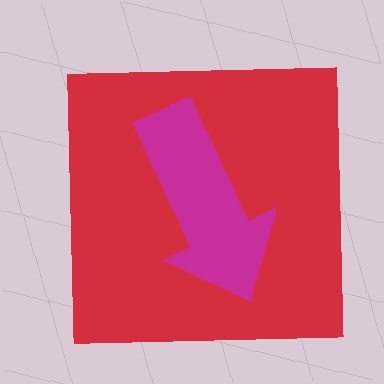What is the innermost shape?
The magenta arrow.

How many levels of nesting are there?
2.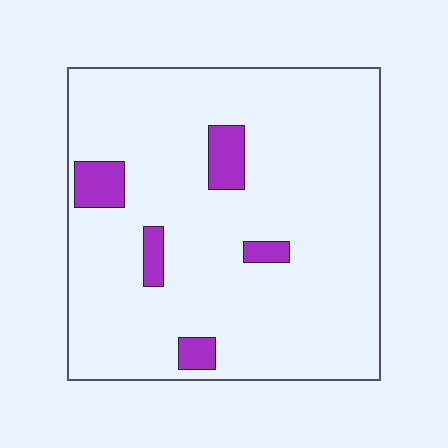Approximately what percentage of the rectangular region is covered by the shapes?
Approximately 10%.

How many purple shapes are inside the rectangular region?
5.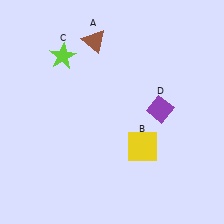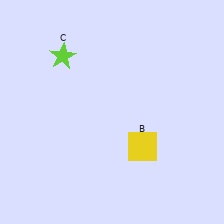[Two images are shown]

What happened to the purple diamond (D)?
The purple diamond (D) was removed in Image 2. It was in the top-right area of Image 1.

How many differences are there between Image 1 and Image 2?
There are 2 differences between the two images.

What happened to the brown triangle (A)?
The brown triangle (A) was removed in Image 2. It was in the top-left area of Image 1.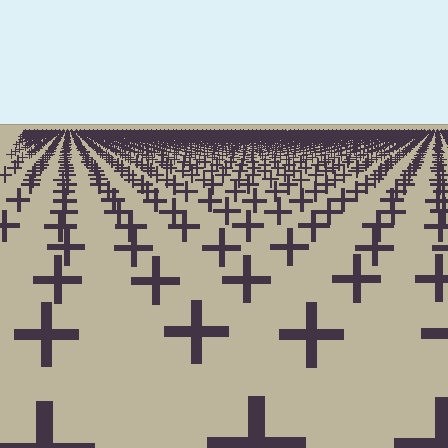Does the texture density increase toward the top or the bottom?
Density increases toward the top.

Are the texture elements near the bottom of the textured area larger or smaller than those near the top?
Larger. Near the bottom, elements are closer to the viewer and appear at a bigger on-screen size.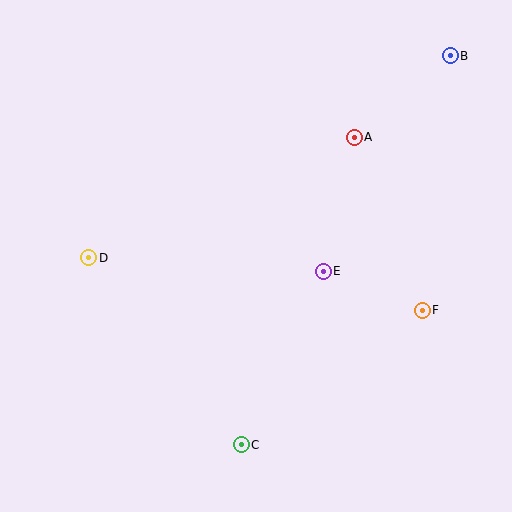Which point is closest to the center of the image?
Point E at (323, 271) is closest to the center.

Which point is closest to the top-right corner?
Point B is closest to the top-right corner.